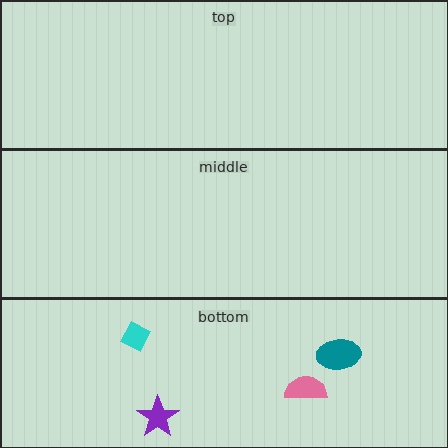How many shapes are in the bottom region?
4.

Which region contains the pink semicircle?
The bottom region.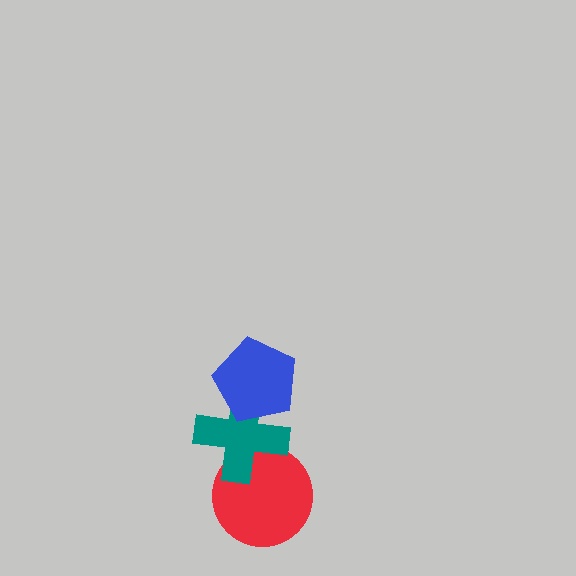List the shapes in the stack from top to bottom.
From top to bottom: the blue pentagon, the teal cross, the red circle.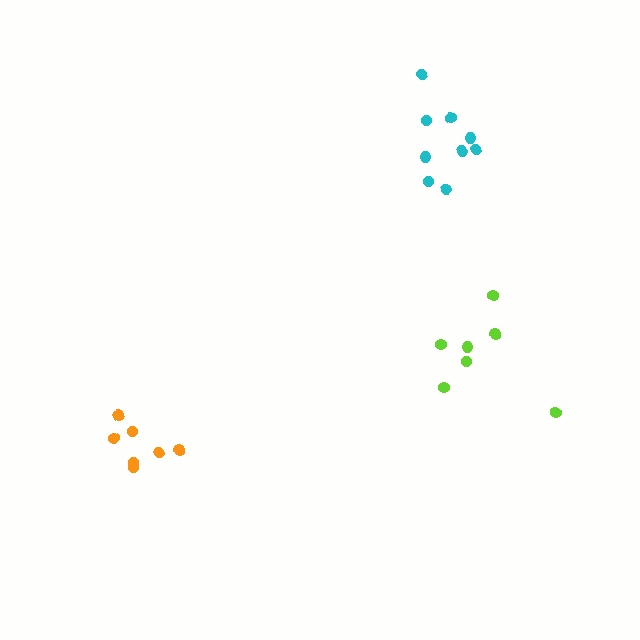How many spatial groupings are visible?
There are 3 spatial groupings.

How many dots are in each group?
Group 1: 7 dots, Group 2: 9 dots, Group 3: 7 dots (23 total).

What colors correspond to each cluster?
The clusters are colored: lime, cyan, orange.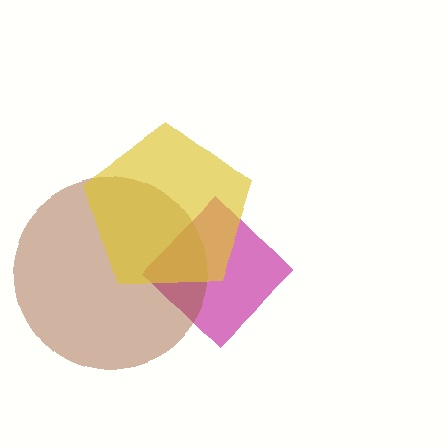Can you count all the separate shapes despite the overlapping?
Yes, there are 3 separate shapes.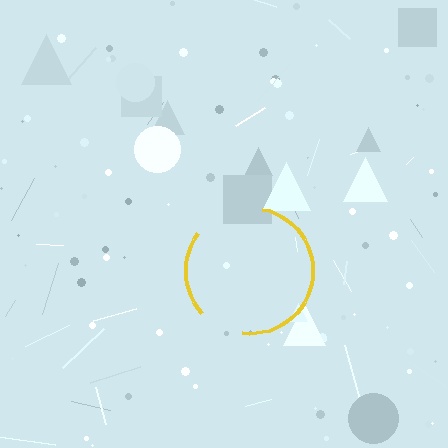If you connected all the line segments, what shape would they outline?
They would outline a circle.